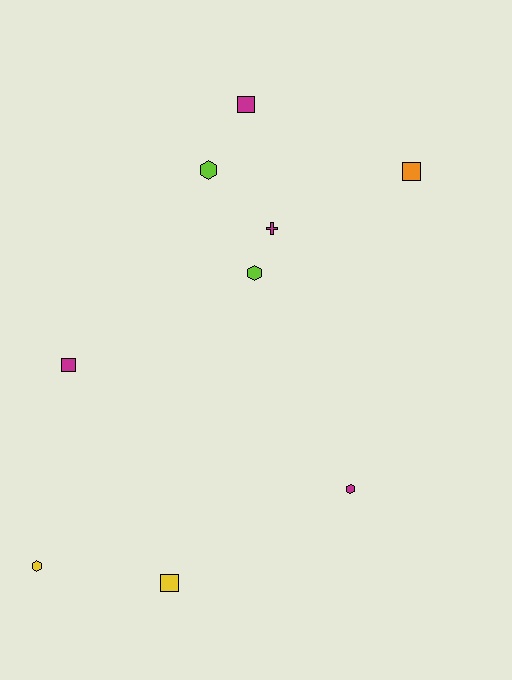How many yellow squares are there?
There is 1 yellow square.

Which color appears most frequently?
Magenta, with 4 objects.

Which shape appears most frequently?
Square, with 4 objects.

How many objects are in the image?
There are 9 objects.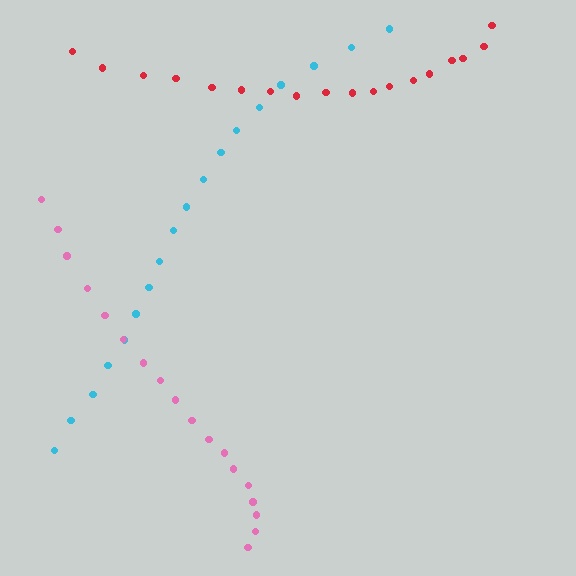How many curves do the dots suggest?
There are 3 distinct paths.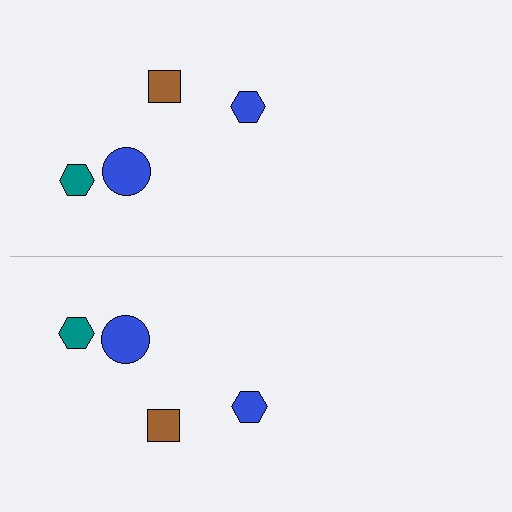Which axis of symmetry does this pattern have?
The pattern has a horizontal axis of symmetry running through the center of the image.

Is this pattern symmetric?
Yes, this pattern has bilateral (reflection) symmetry.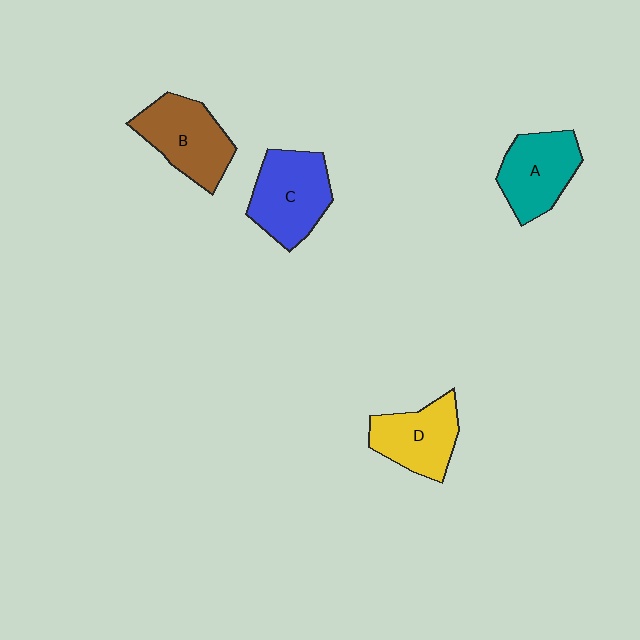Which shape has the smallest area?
Shape D (yellow).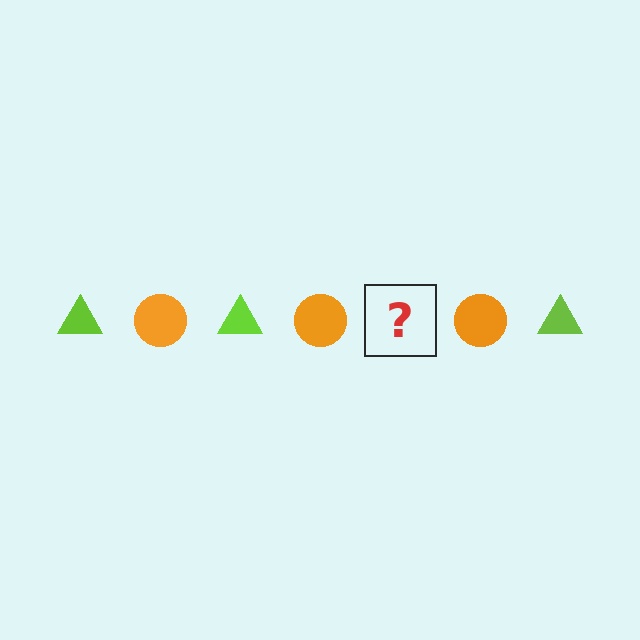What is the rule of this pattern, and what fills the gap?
The rule is that the pattern alternates between lime triangle and orange circle. The gap should be filled with a lime triangle.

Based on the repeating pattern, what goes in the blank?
The blank should be a lime triangle.